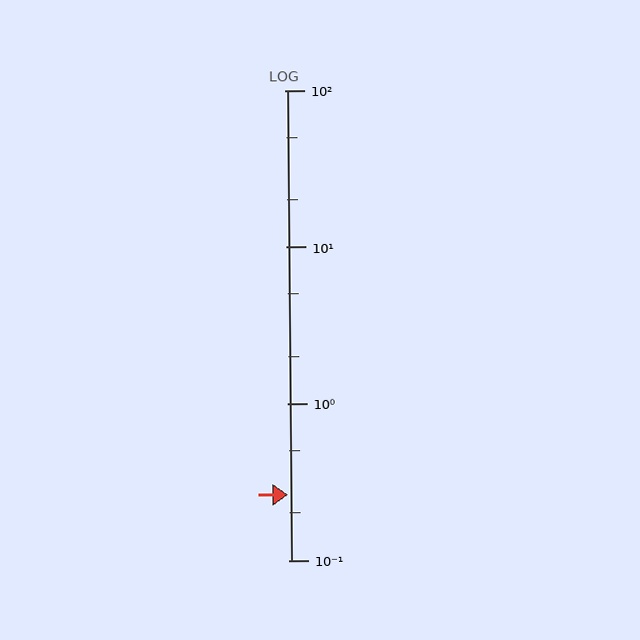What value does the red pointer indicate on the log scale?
The pointer indicates approximately 0.26.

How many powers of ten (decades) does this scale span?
The scale spans 3 decades, from 0.1 to 100.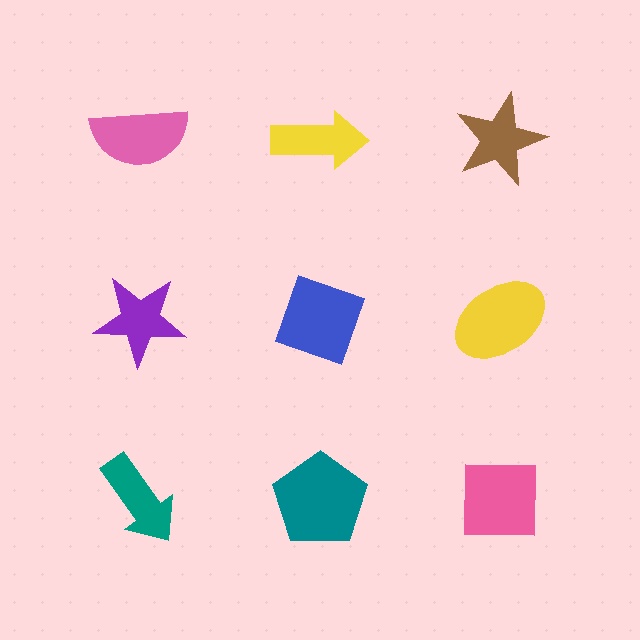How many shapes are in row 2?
3 shapes.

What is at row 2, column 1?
A purple star.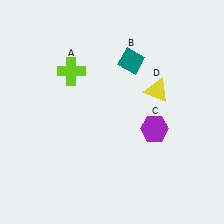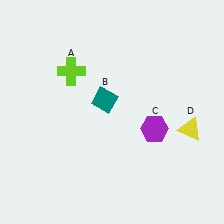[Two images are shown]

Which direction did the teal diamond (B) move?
The teal diamond (B) moved down.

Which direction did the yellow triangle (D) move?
The yellow triangle (D) moved down.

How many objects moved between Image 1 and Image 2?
2 objects moved between the two images.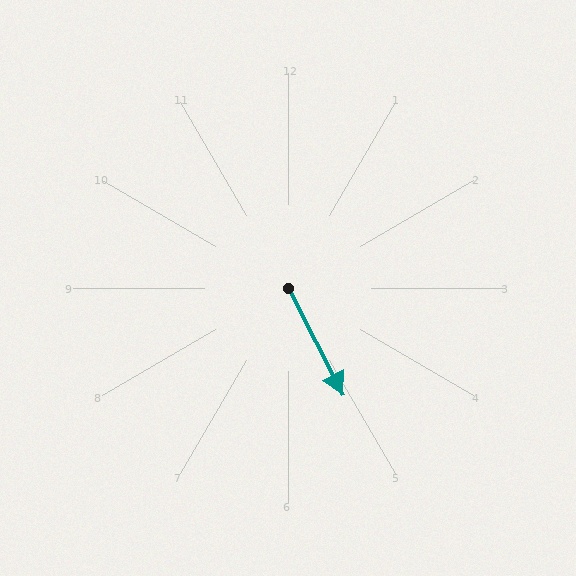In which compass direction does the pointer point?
Southeast.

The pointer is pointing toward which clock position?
Roughly 5 o'clock.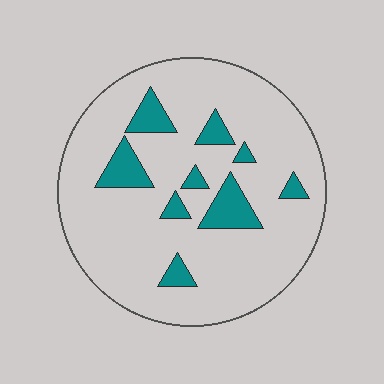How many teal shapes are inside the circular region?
9.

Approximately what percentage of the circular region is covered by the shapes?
Approximately 15%.